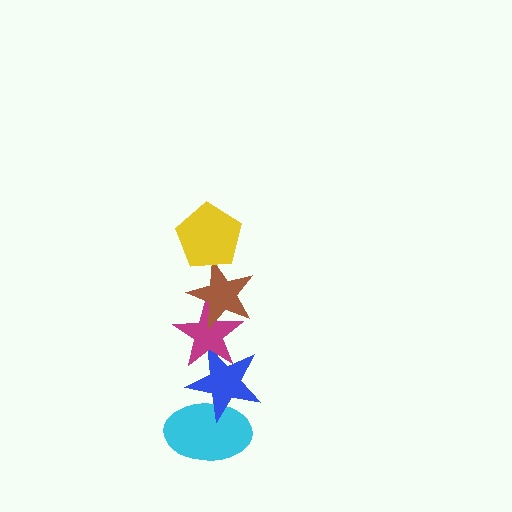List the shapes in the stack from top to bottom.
From top to bottom: the yellow pentagon, the brown star, the magenta star, the blue star, the cyan ellipse.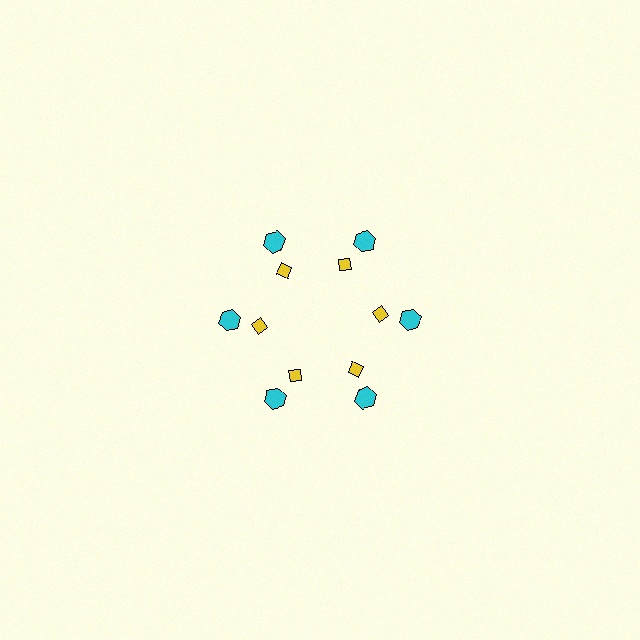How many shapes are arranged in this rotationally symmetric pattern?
There are 12 shapes, arranged in 6 groups of 2.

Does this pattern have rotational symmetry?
Yes, this pattern has 6-fold rotational symmetry. It looks the same after rotating 60 degrees around the center.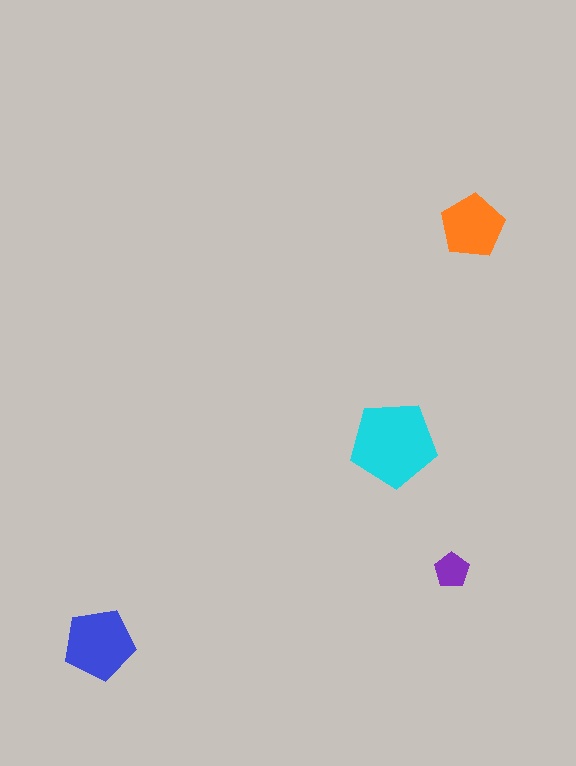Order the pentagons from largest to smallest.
the cyan one, the blue one, the orange one, the purple one.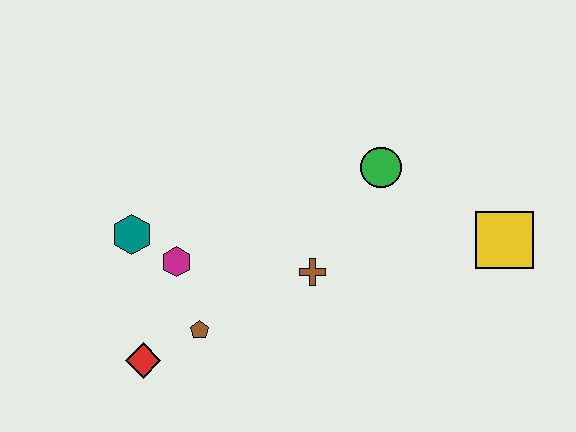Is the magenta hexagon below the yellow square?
Yes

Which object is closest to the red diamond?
The brown pentagon is closest to the red diamond.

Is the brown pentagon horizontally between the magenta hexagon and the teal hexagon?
No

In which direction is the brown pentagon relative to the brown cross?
The brown pentagon is to the left of the brown cross.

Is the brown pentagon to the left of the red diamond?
No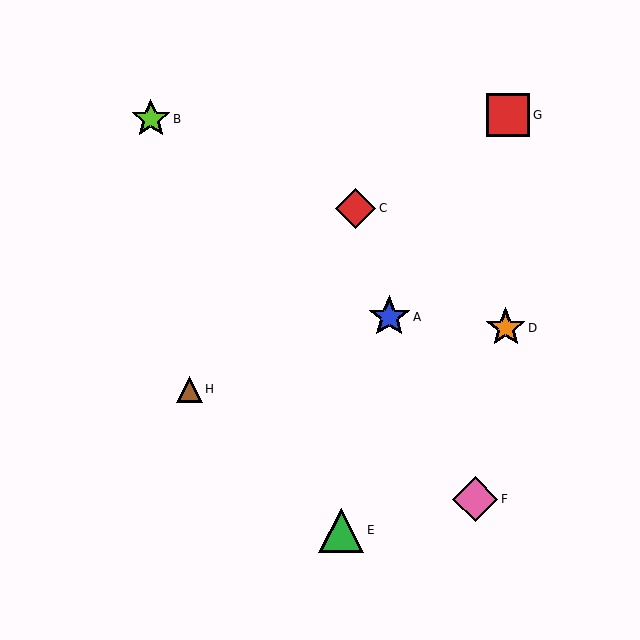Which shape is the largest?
The pink diamond (labeled F) is the largest.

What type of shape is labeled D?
Shape D is an orange star.